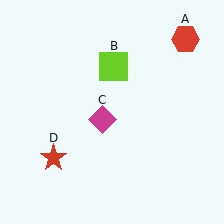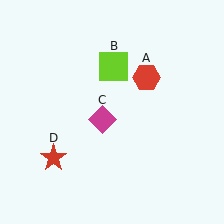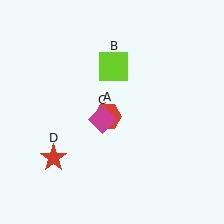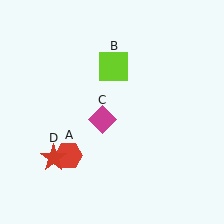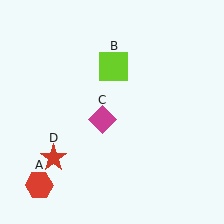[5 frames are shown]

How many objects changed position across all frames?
1 object changed position: red hexagon (object A).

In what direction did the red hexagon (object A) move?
The red hexagon (object A) moved down and to the left.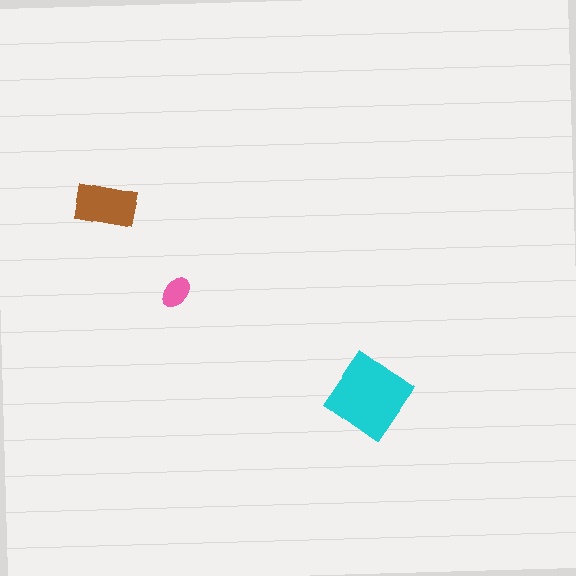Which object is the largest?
The cyan diamond.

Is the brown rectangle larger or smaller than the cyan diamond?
Smaller.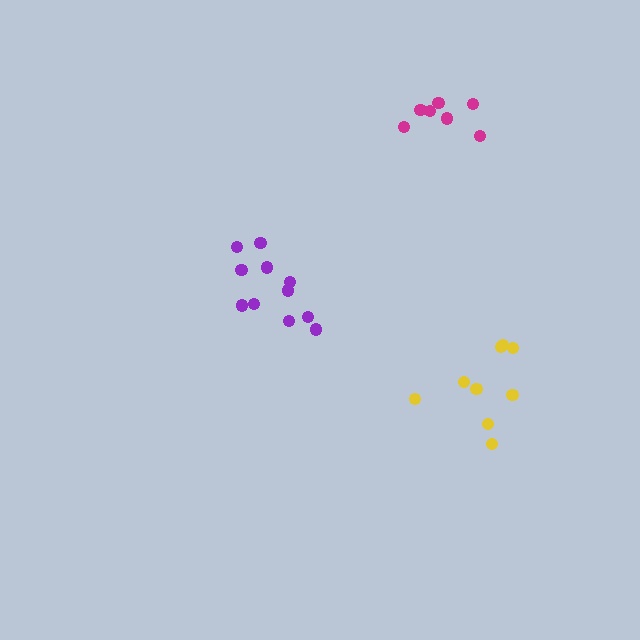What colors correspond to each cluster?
The clusters are colored: purple, magenta, yellow.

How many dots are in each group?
Group 1: 11 dots, Group 2: 7 dots, Group 3: 9 dots (27 total).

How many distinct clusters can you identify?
There are 3 distinct clusters.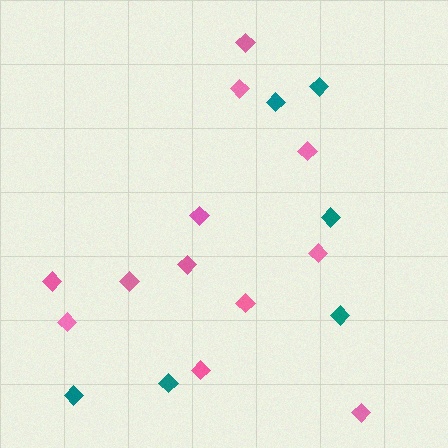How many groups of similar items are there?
There are 2 groups: one group of pink diamonds (12) and one group of teal diamonds (6).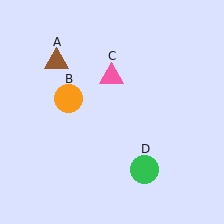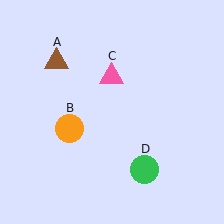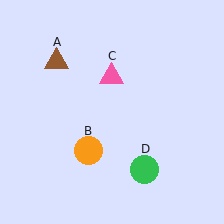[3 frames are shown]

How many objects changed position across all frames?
1 object changed position: orange circle (object B).